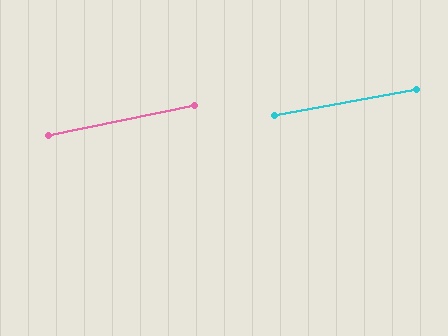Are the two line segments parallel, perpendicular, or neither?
Parallel — their directions differ by only 1.2°.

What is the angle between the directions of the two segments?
Approximately 1 degree.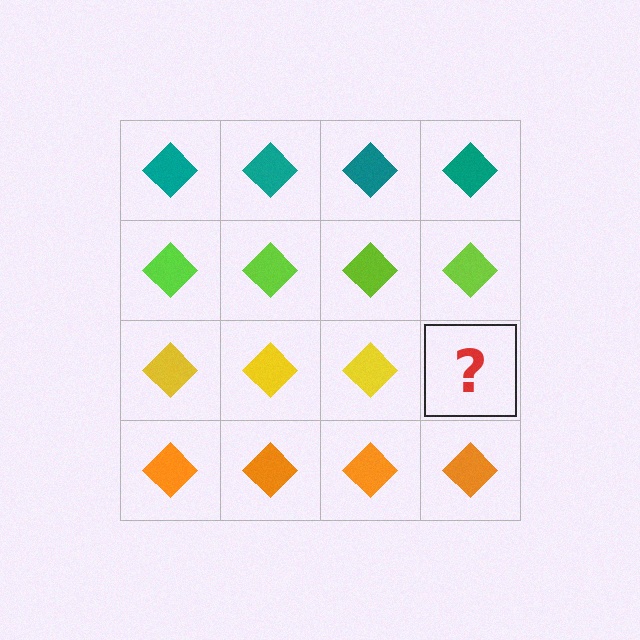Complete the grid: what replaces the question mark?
The question mark should be replaced with a yellow diamond.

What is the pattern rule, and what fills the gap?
The rule is that each row has a consistent color. The gap should be filled with a yellow diamond.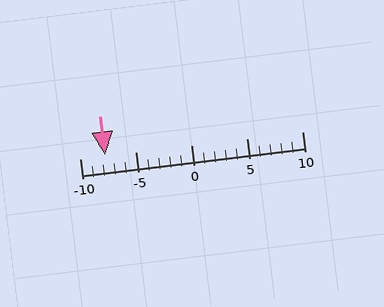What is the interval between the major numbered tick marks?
The major tick marks are spaced 5 units apart.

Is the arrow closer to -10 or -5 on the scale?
The arrow is closer to -10.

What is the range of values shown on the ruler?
The ruler shows values from -10 to 10.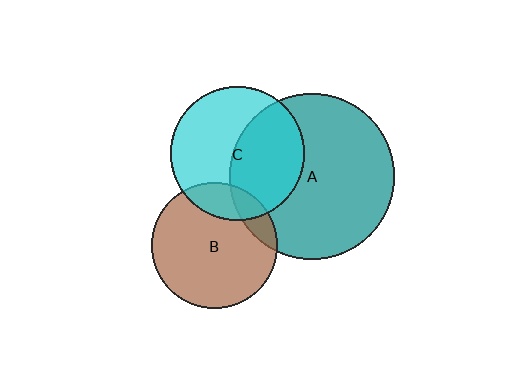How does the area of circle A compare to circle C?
Approximately 1.5 times.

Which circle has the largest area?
Circle A (teal).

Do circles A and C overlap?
Yes.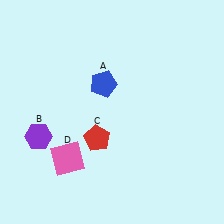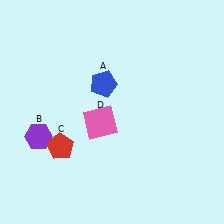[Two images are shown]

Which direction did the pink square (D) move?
The pink square (D) moved up.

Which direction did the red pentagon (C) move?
The red pentagon (C) moved left.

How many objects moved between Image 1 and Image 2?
2 objects moved between the two images.